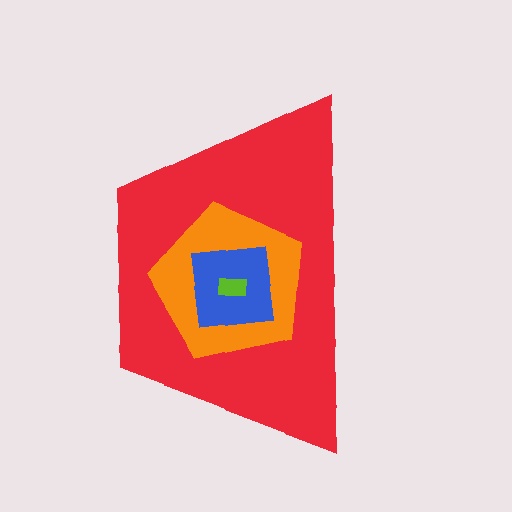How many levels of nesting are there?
4.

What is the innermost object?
The lime rectangle.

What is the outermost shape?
The red trapezoid.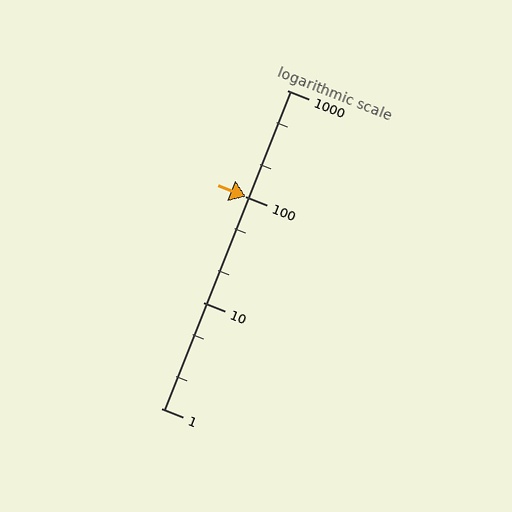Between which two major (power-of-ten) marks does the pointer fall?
The pointer is between 100 and 1000.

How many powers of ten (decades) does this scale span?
The scale spans 3 decades, from 1 to 1000.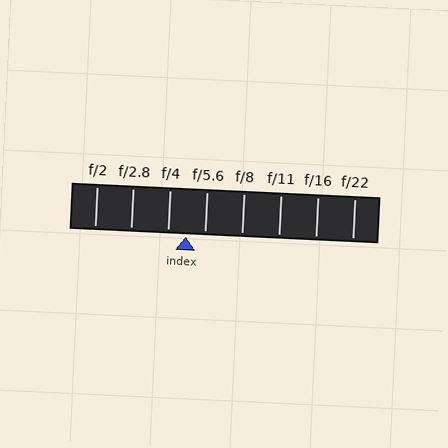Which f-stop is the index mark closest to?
The index mark is closest to f/4.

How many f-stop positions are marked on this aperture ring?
There are 8 f-stop positions marked.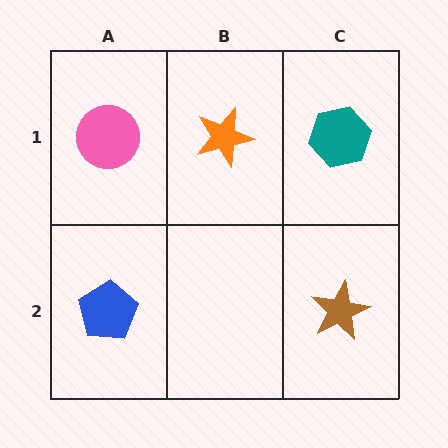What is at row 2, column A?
A blue pentagon.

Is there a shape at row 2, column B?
No, that cell is empty.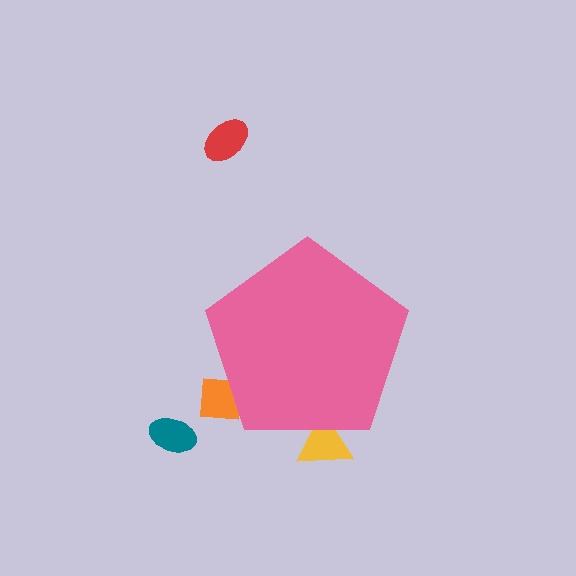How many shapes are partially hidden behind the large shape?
2 shapes are partially hidden.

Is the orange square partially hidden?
Yes, the orange square is partially hidden behind the pink pentagon.